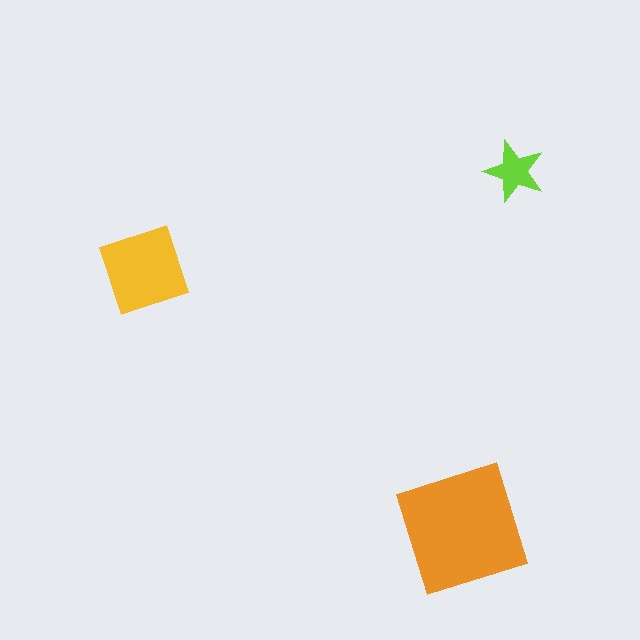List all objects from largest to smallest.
The orange square, the yellow diamond, the lime star.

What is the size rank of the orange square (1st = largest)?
1st.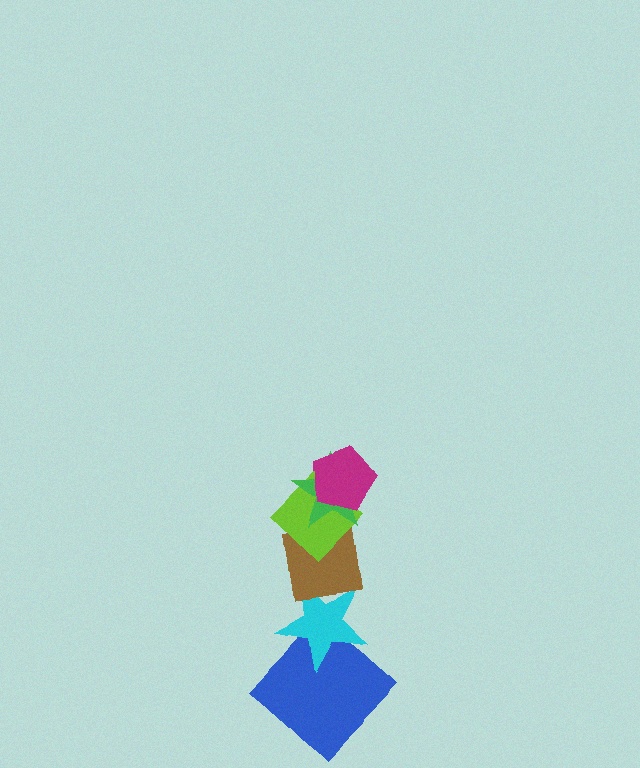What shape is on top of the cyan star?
The brown square is on top of the cyan star.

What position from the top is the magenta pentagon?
The magenta pentagon is 1st from the top.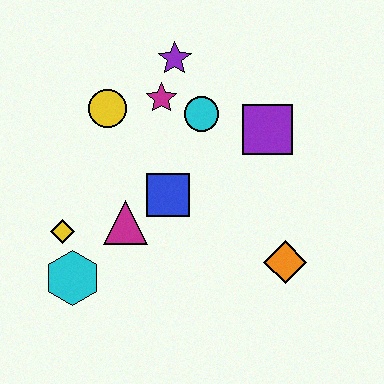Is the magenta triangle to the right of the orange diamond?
No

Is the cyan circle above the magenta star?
No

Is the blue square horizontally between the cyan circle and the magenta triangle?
Yes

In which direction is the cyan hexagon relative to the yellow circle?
The cyan hexagon is below the yellow circle.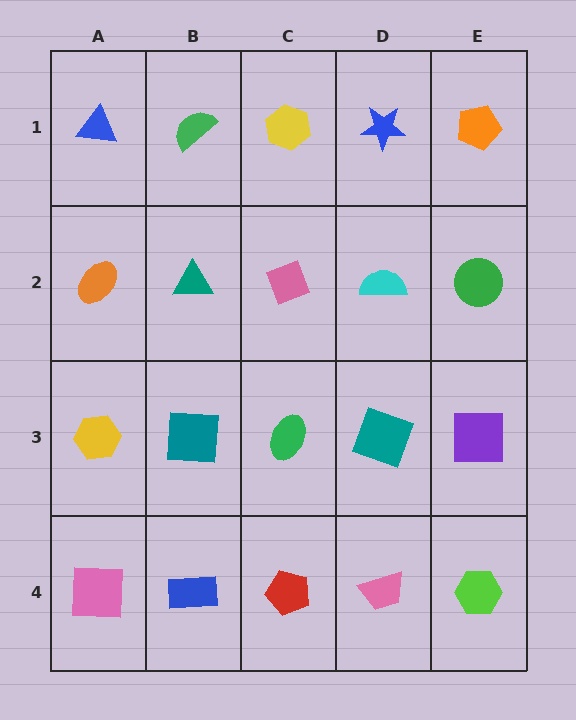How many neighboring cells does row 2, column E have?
3.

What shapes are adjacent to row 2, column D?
A blue star (row 1, column D), a teal square (row 3, column D), a pink diamond (row 2, column C), a green circle (row 2, column E).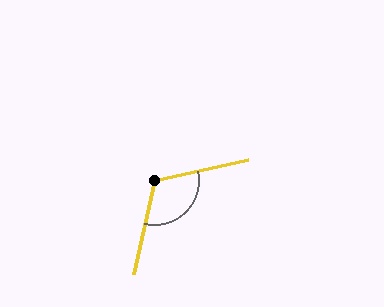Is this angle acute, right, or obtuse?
It is obtuse.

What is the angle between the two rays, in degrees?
Approximately 115 degrees.